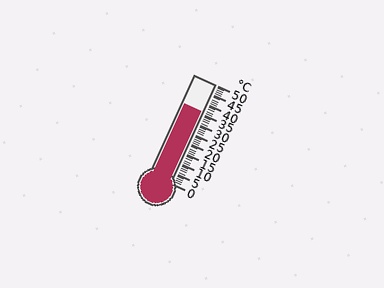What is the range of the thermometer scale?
The thermometer scale ranges from 0°C to 50°C.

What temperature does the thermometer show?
The thermometer shows approximately 36°C.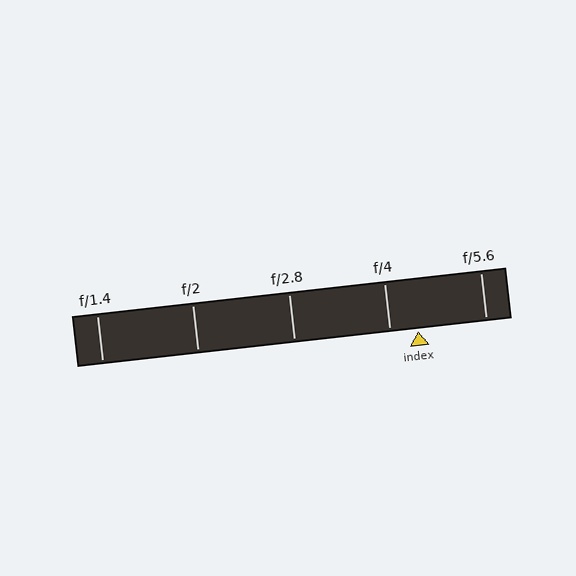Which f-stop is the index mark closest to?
The index mark is closest to f/4.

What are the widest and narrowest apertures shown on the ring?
The widest aperture shown is f/1.4 and the narrowest is f/5.6.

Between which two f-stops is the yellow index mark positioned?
The index mark is between f/4 and f/5.6.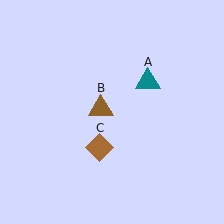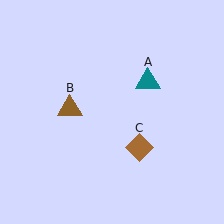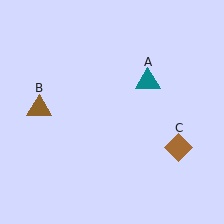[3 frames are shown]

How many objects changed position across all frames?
2 objects changed position: brown triangle (object B), brown diamond (object C).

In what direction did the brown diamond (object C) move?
The brown diamond (object C) moved right.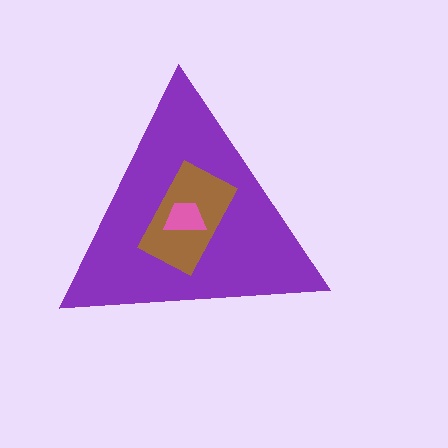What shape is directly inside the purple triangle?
The brown rectangle.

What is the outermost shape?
The purple triangle.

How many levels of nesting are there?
3.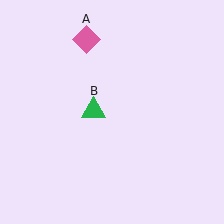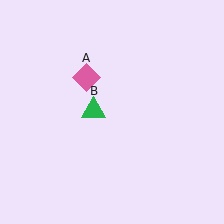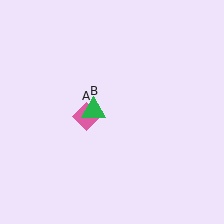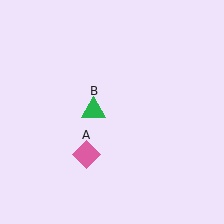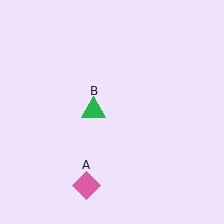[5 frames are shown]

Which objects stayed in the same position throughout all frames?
Green triangle (object B) remained stationary.